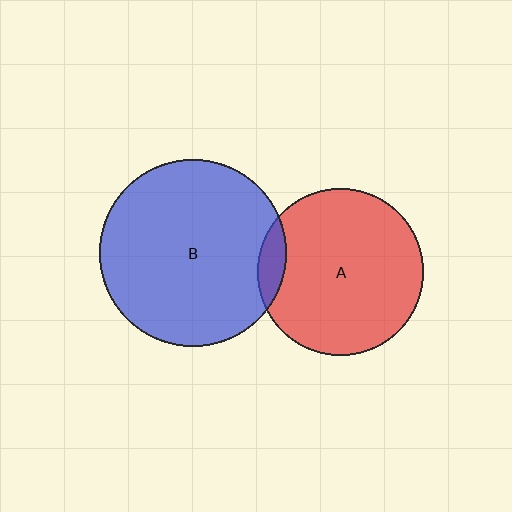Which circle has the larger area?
Circle B (blue).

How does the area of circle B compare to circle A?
Approximately 1.3 times.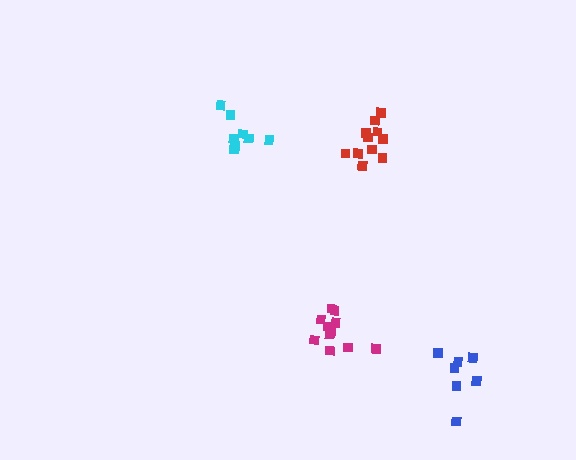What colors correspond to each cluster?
The clusters are colored: red, blue, magenta, cyan.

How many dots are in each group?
Group 1: 11 dots, Group 2: 7 dots, Group 3: 11 dots, Group 4: 8 dots (37 total).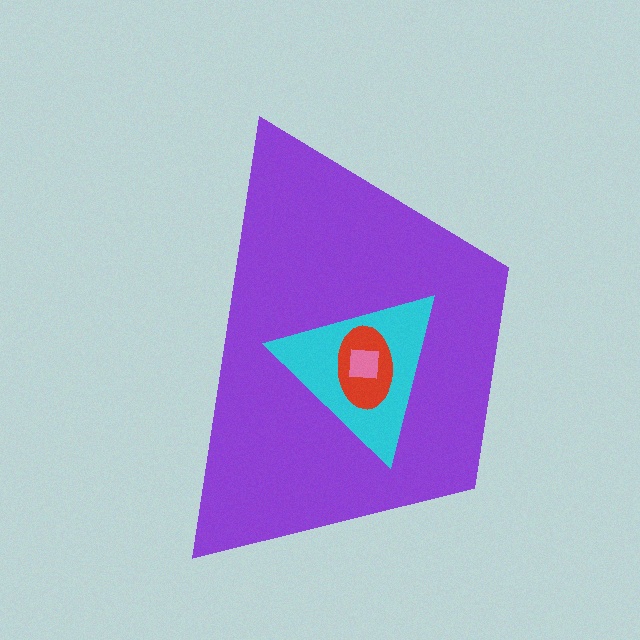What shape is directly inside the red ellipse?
The pink square.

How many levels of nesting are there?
4.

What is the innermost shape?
The pink square.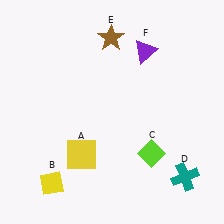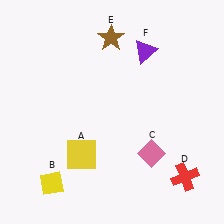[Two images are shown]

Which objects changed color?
C changed from lime to pink. D changed from teal to red.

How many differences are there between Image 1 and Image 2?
There are 2 differences between the two images.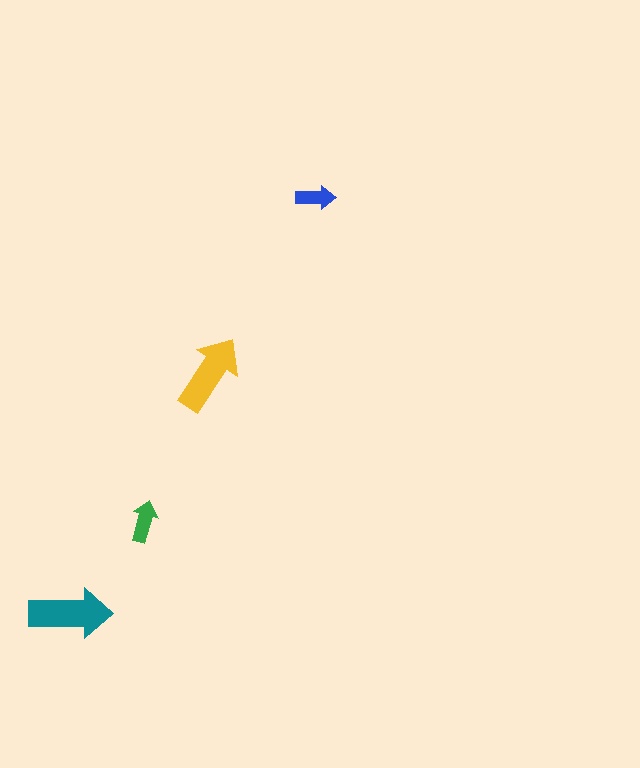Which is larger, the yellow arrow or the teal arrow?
The teal one.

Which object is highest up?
The blue arrow is topmost.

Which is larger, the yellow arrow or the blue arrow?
The yellow one.